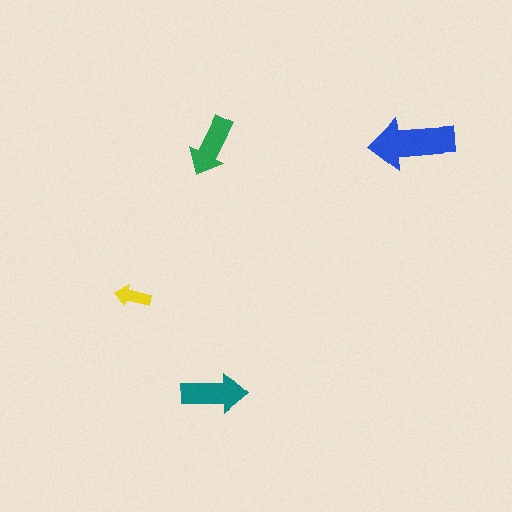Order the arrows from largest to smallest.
the blue one, the teal one, the green one, the yellow one.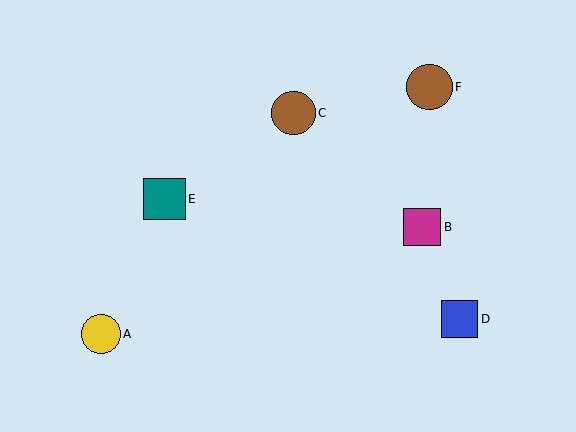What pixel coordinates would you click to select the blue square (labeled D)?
Click at (459, 319) to select the blue square D.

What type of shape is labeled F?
Shape F is a brown circle.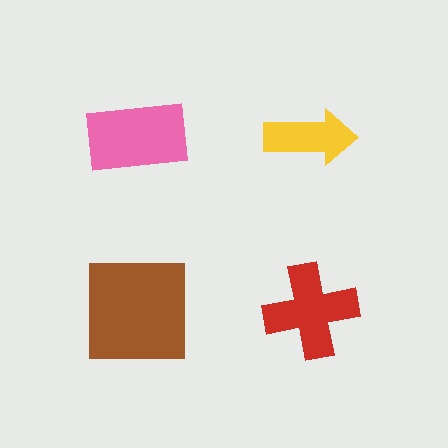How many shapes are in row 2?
2 shapes.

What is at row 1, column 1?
A pink rectangle.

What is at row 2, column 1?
A brown square.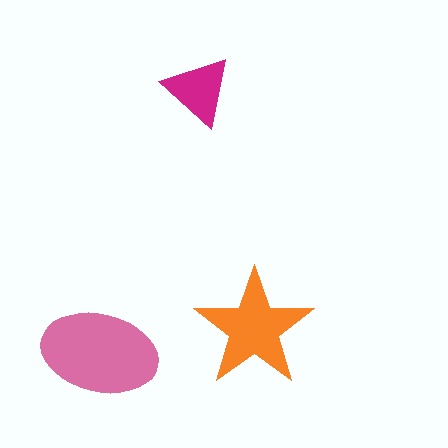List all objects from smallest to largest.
The magenta triangle, the orange star, the pink ellipse.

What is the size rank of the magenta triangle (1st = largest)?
3rd.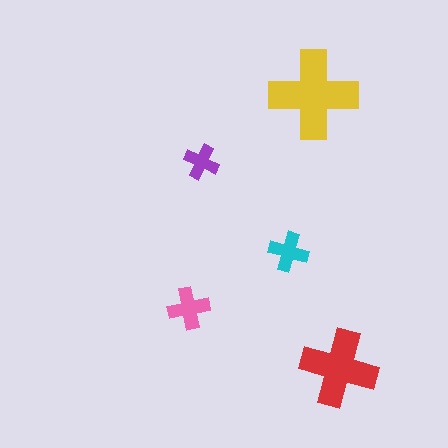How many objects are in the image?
There are 5 objects in the image.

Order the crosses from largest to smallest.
the yellow one, the red one, the pink one, the cyan one, the purple one.